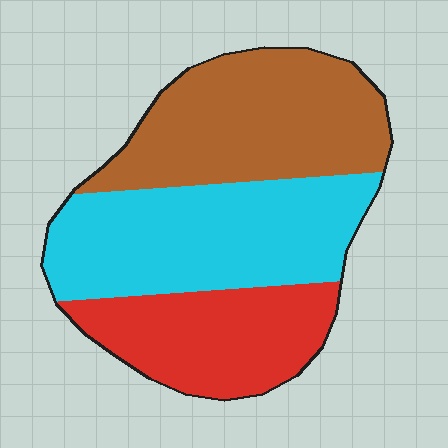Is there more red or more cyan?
Cyan.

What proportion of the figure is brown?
Brown covers around 35% of the figure.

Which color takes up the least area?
Red, at roughly 25%.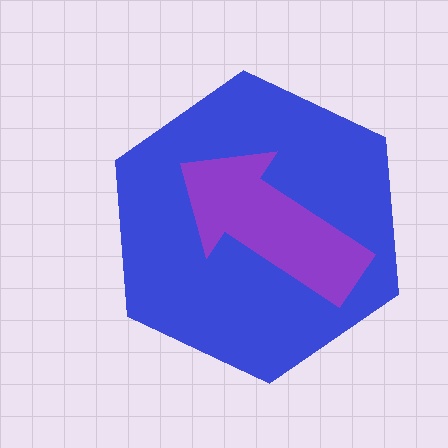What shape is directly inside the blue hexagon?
The purple arrow.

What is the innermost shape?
The purple arrow.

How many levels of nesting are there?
2.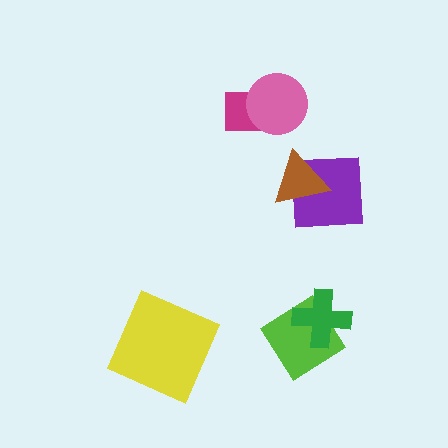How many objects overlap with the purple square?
1 object overlaps with the purple square.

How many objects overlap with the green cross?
1 object overlaps with the green cross.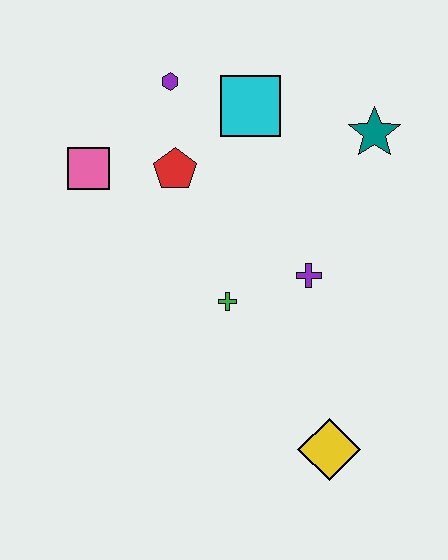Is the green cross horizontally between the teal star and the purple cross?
No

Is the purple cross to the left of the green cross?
No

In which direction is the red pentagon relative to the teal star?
The red pentagon is to the left of the teal star.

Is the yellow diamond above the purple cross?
No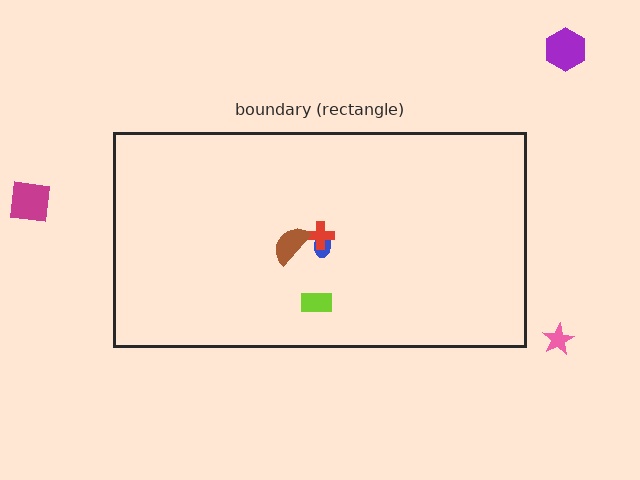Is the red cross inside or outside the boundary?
Inside.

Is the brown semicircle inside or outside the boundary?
Inside.